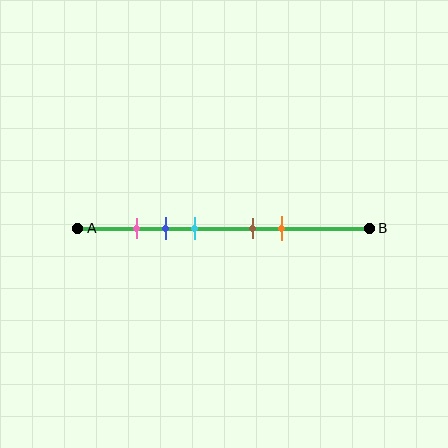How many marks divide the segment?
There are 5 marks dividing the segment.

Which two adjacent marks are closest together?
The pink and blue marks are the closest adjacent pair.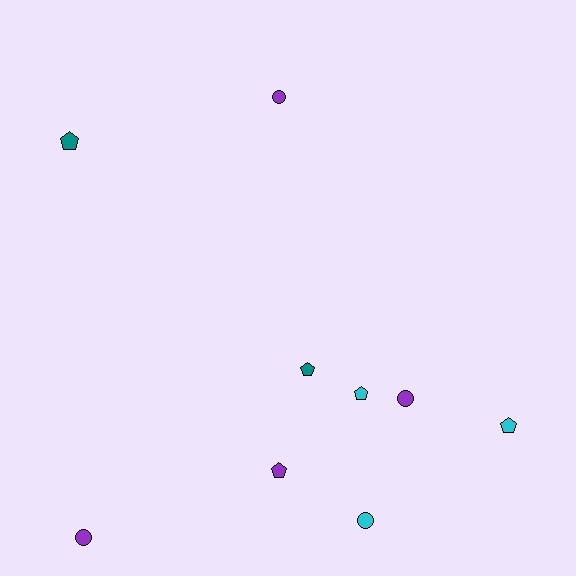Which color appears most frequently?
Purple, with 4 objects.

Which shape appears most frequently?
Pentagon, with 5 objects.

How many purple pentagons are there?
There is 1 purple pentagon.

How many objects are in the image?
There are 9 objects.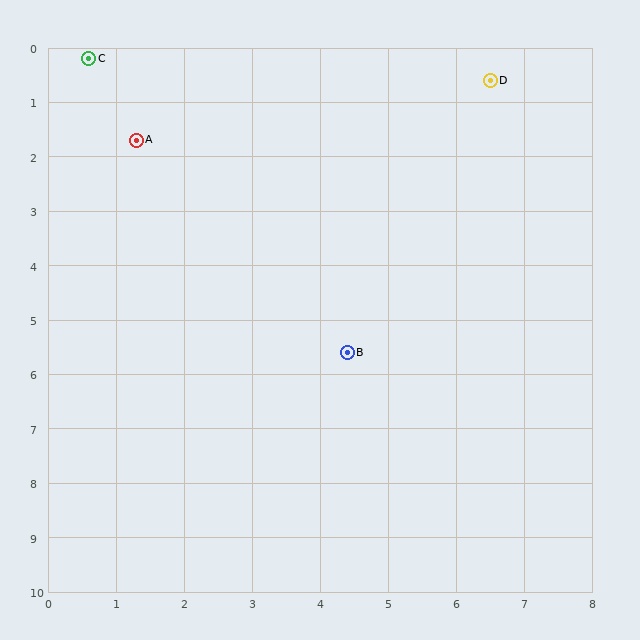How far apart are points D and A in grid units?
Points D and A are about 5.3 grid units apart.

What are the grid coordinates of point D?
Point D is at approximately (6.5, 0.6).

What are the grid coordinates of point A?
Point A is at approximately (1.3, 1.7).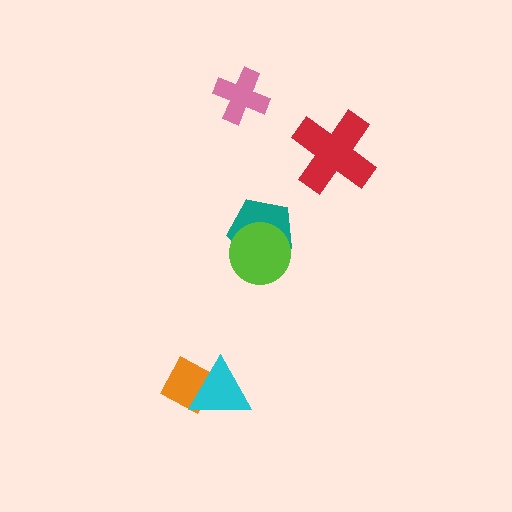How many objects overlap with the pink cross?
0 objects overlap with the pink cross.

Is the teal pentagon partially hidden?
Yes, it is partially covered by another shape.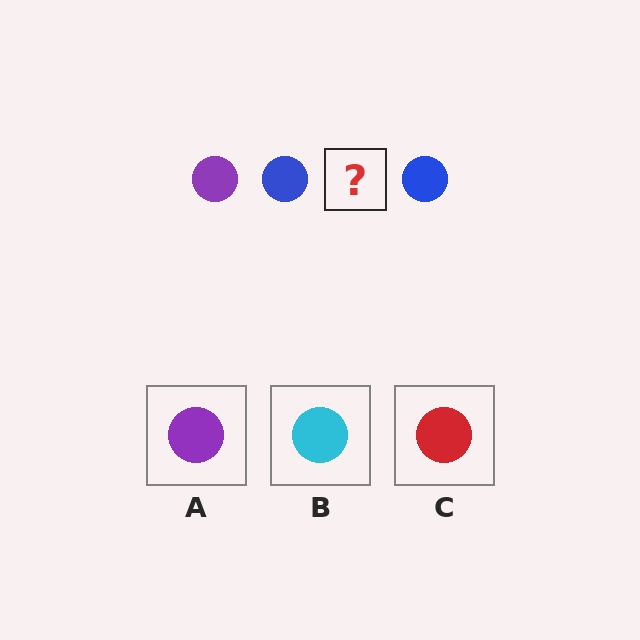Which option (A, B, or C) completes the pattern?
A.